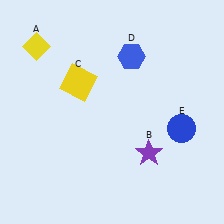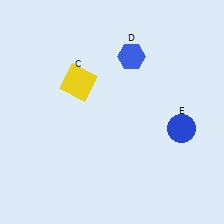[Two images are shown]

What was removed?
The purple star (B), the yellow diamond (A) were removed in Image 2.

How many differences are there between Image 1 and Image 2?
There are 2 differences between the two images.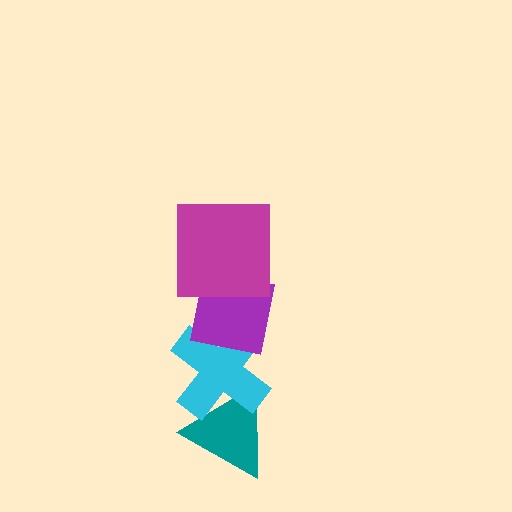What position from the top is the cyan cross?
The cyan cross is 3rd from the top.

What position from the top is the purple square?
The purple square is 2nd from the top.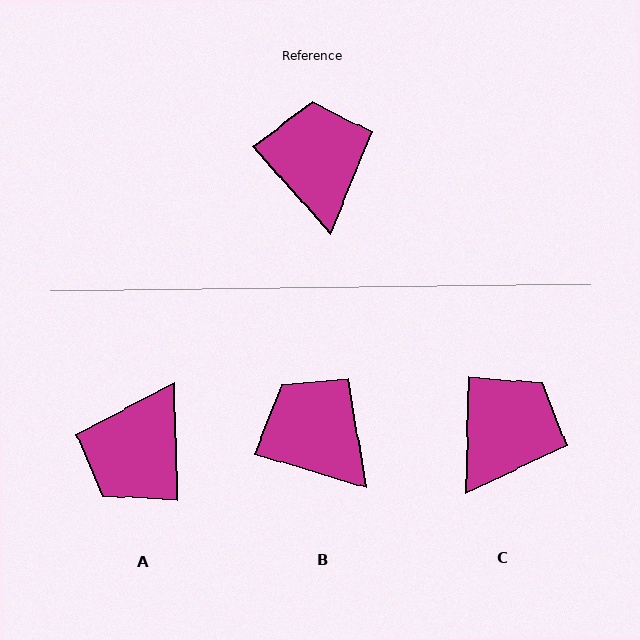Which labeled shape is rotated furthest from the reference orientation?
A, about 140 degrees away.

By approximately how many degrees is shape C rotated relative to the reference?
Approximately 42 degrees clockwise.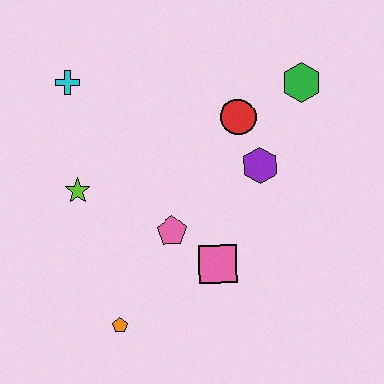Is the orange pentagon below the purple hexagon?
Yes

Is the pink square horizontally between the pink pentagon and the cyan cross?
No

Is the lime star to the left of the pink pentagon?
Yes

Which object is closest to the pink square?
The pink pentagon is closest to the pink square.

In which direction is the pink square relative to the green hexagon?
The pink square is below the green hexagon.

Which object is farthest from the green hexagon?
The orange pentagon is farthest from the green hexagon.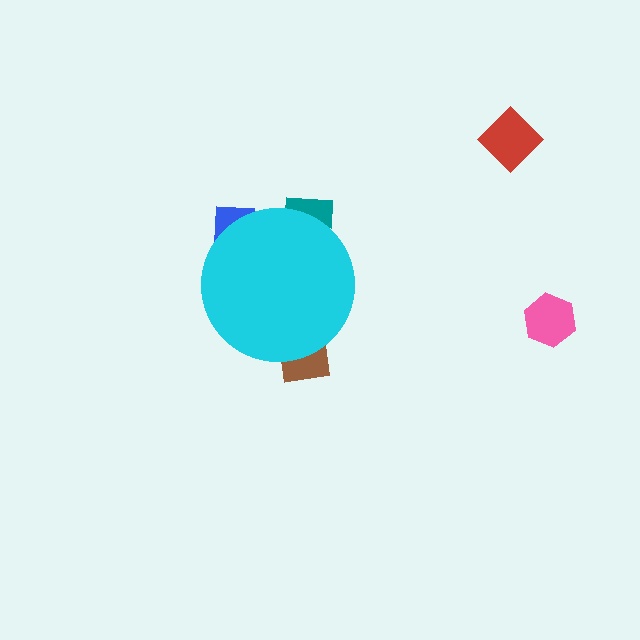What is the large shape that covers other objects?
A cyan circle.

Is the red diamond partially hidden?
No, the red diamond is fully visible.